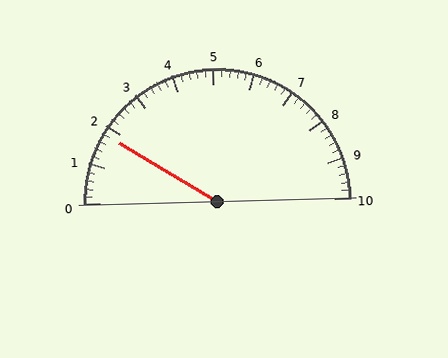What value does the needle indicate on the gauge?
The needle indicates approximately 1.8.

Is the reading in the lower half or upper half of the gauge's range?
The reading is in the lower half of the range (0 to 10).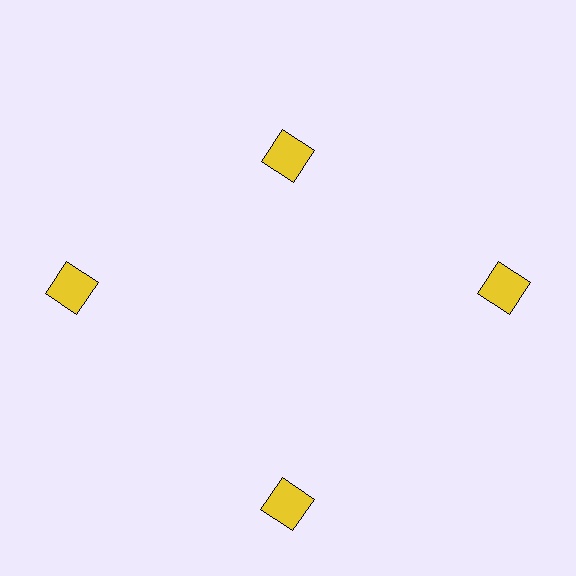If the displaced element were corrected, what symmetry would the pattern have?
It would have 4-fold rotational symmetry — the pattern would map onto itself every 90 degrees.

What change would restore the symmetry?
The symmetry would be restored by moving it outward, back onto the ring so that all 4 squares sit at equal angles and equal distance from the center.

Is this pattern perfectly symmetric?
No. The 4 yellow squares are arranged in a ring, but one element near the 12 o'clock position is pulled inward toward the center, breaking the 4-fold rotational symmetry.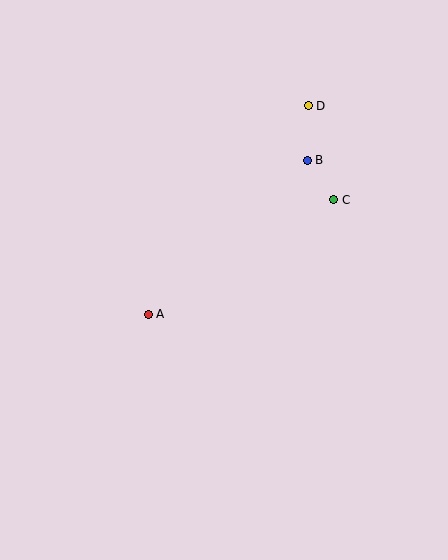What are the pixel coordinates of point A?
Point A is at (148, 314).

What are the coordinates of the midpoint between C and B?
The midpoint between C and B is at (320, 180).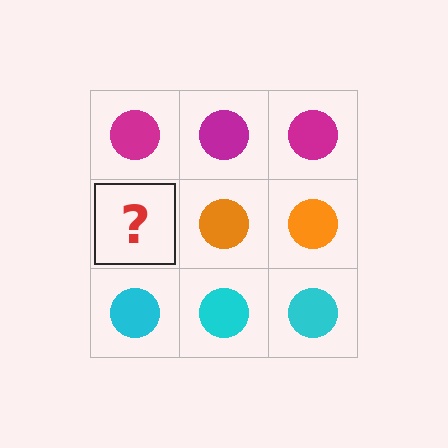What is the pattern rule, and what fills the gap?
The rule is that each row has a consistent color. The gap should be filled with an orange circle.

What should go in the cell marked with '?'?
The missing cell should contain an orange circle.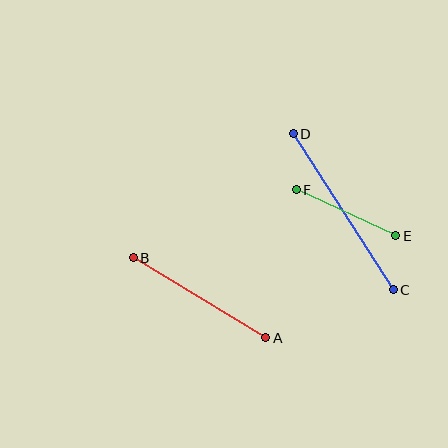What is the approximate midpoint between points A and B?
The midpoint is at approximately (200, 298) pixels.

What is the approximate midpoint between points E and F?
The midpoint is at approximately (346, 213) pixels.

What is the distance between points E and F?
The distance is approximately 109 pixels.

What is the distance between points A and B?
The distance is approximately 155 pixels.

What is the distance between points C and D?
The distance is approximately 185 pixels.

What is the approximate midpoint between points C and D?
The midpoint is at approximately (343, 212) pixels.